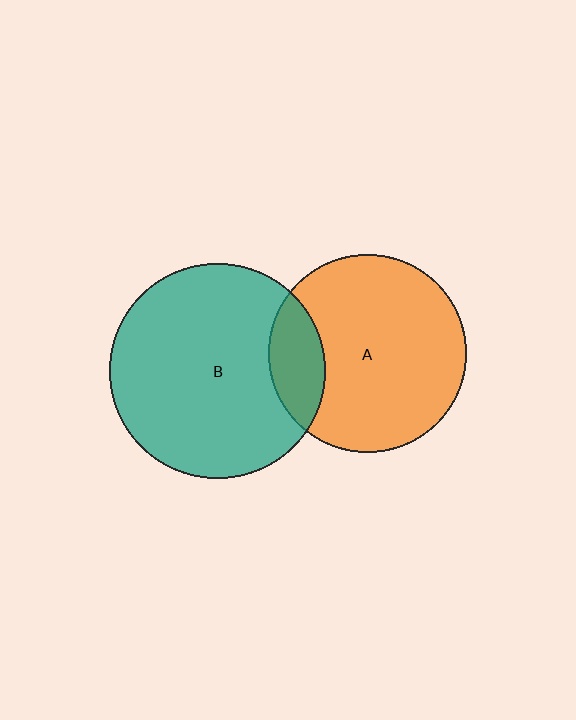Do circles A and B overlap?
Yes.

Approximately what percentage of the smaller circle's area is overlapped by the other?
Approximately 20%.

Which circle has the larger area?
Circle B (teal).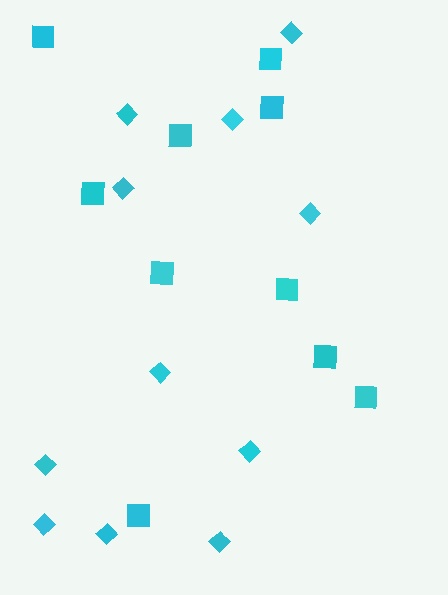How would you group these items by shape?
There are 2 groups: one group of diamonds (11) and one group of squares (10).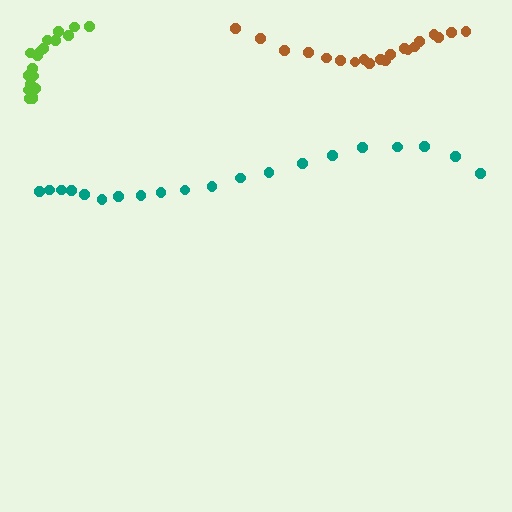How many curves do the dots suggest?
There are 3 distinct paths.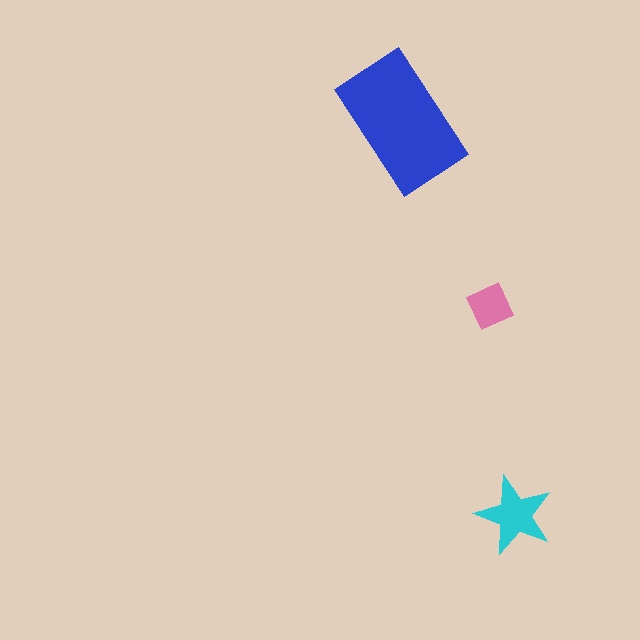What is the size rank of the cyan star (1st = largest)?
2nd.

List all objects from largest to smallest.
The blue rectangle, the cyan star, the pink diamond.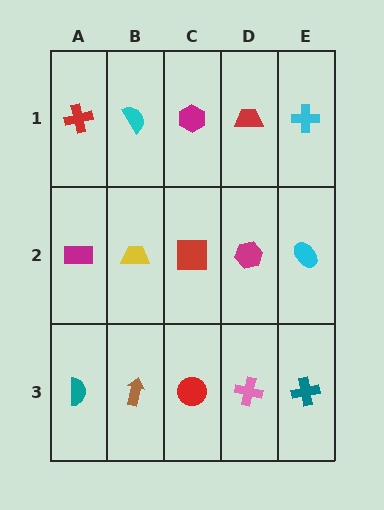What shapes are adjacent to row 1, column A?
A magenta rectangle (row 2, column A), a cyan semicircle (row 1, column B).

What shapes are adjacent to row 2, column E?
A cyan cross (row 1, column E), a teal cross (row 3, column E), a magenta hexagon (row 2, column D).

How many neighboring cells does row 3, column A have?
2.